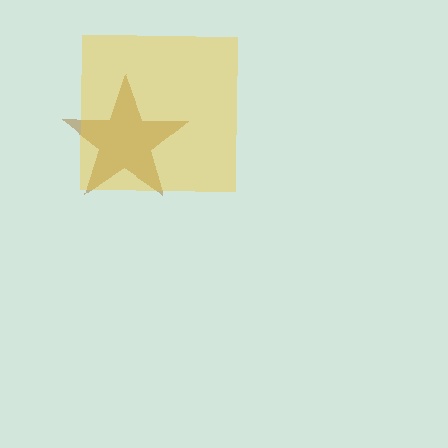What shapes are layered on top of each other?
The layered shapes are: a brown star, a yellow square.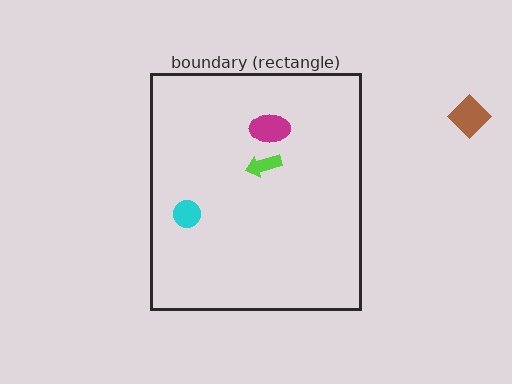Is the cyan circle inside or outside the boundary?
Inside.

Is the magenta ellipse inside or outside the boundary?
Inside.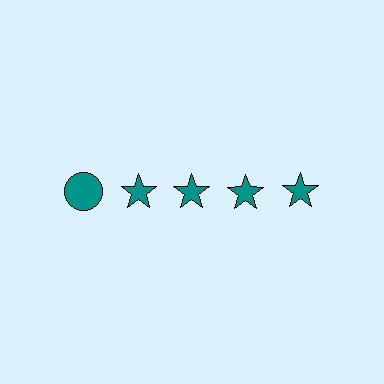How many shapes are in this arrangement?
There are 5 shapes arranged in a grid pattern.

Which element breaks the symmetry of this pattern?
The teal circle in the top row, leftmost column breaks the symmetry. All other shapes are teal stars.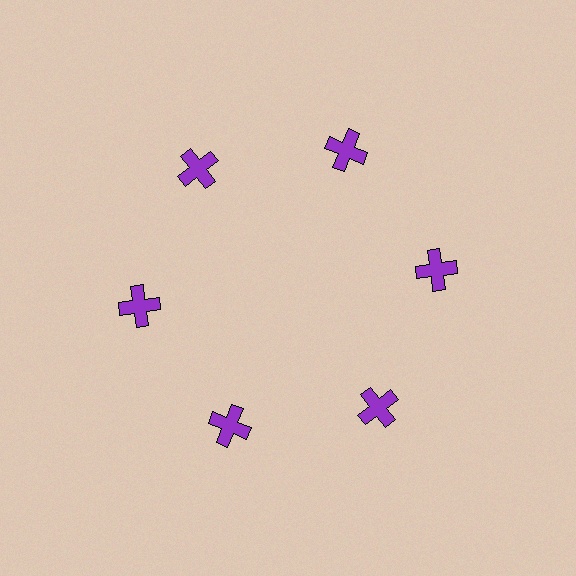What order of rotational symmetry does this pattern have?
This pattern has 6-fold rotational symmetry.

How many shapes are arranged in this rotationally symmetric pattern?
There are 6 shapes, arranged in 6 groups of 1.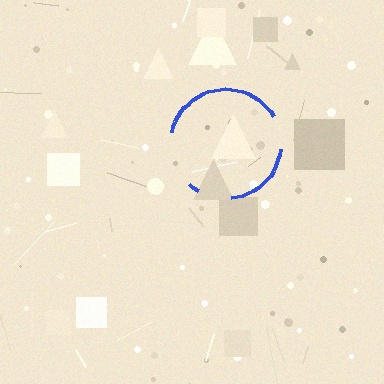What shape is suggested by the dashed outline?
The dashed outline suggests a circle.